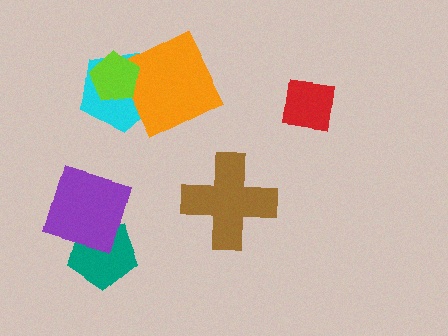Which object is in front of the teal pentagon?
The purple diamond is in front of the teal pentagon.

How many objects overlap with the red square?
0 objects overlap with the red square.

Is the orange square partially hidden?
Yes, it is partially covered by another shape.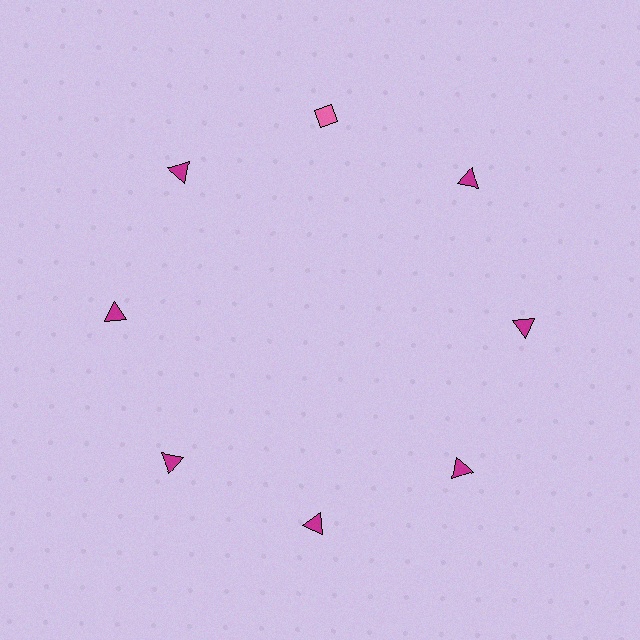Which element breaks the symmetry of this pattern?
The pink diamond at roughly the 12 o'clock position breaks the symmetry. All other shapes are magenta triangles.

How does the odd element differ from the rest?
It differs in both color (pink instead of magenta) and shape (diamond instead of triangle).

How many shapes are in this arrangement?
There are 8 shapes arranged in a ring pattern.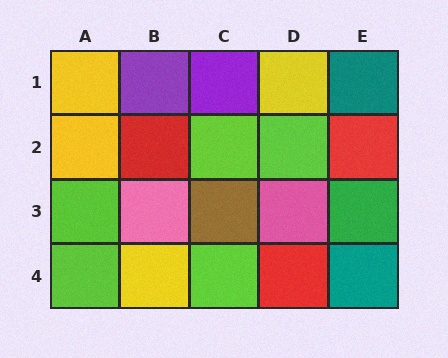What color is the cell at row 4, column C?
Lime.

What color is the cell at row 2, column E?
Red.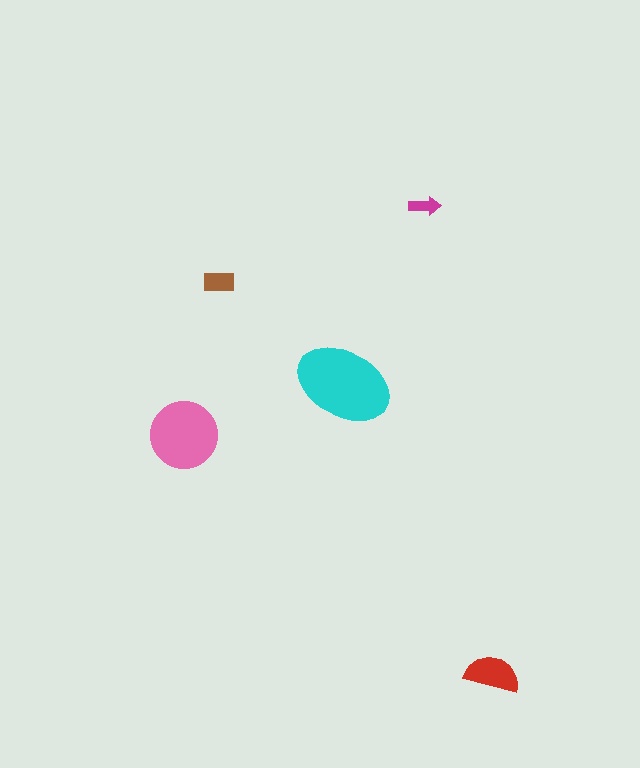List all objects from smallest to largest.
The magenta arrow, the brown rectangle, the red semicircle, the pink circle, the cyan ellipse.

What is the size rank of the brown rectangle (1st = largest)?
4th.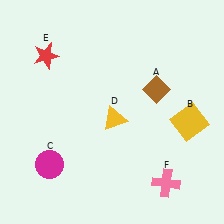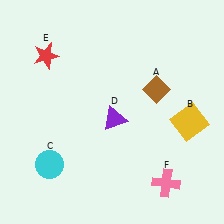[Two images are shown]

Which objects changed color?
C changed from magenta to cyan. D changed from yellow to purple.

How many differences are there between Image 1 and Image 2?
There are 2 differences between the two images.